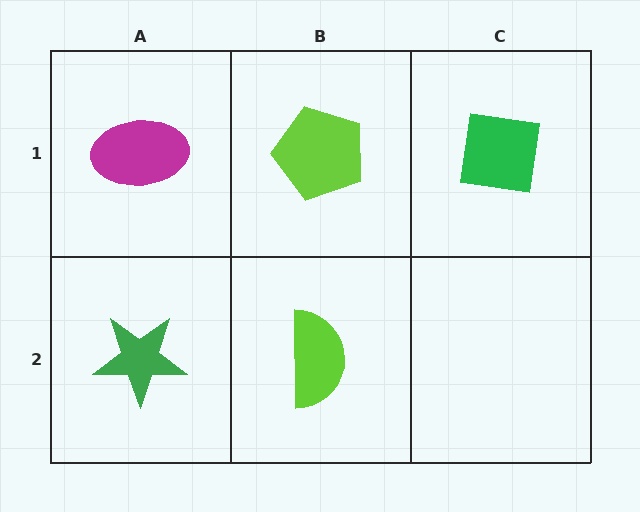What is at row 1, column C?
A green square.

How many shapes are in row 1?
3 shapes.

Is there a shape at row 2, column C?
No, that cell is empty.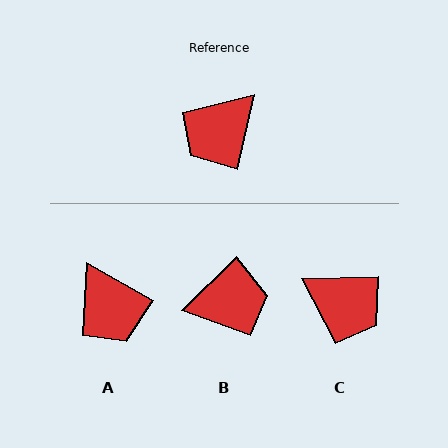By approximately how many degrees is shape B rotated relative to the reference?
Approximately 146 degrees counter-clockwise.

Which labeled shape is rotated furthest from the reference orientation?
B, about 146 degrees away.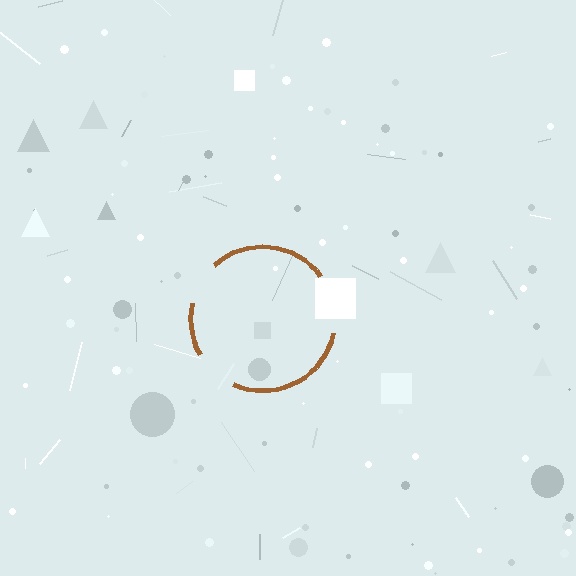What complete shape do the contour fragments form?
The contour fragments form a circle.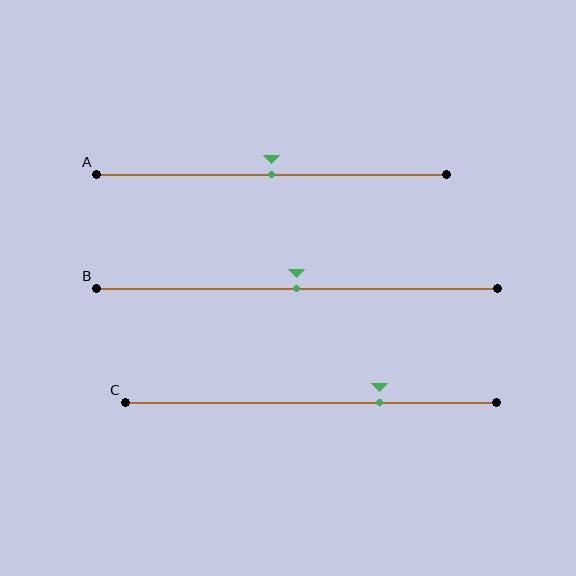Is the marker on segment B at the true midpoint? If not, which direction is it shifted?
Yes, the marker on segment B is at the true midpoint.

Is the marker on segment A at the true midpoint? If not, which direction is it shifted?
Yes, the marker on segment A is at the true midpoint.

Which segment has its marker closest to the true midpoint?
Segment A has its marker closest to the true midpoint.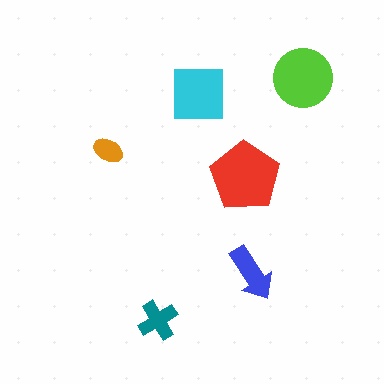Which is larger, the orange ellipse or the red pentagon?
The red pentagon.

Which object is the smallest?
The orange ellipse.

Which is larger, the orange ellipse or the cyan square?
The cyan square.